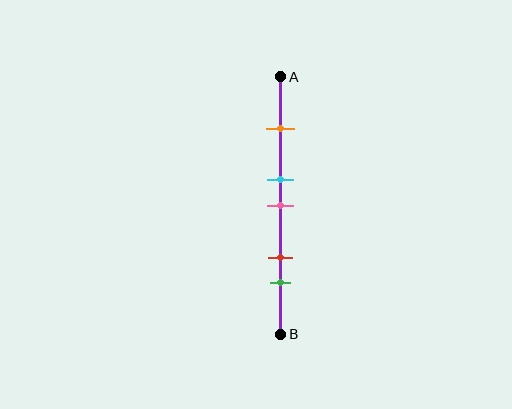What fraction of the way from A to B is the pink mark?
The pink mark is approximately 50% (0.5) of the way from A to B.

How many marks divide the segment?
There are 5 marks dividing the segment.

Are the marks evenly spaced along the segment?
No, the marks are not evenly spaced.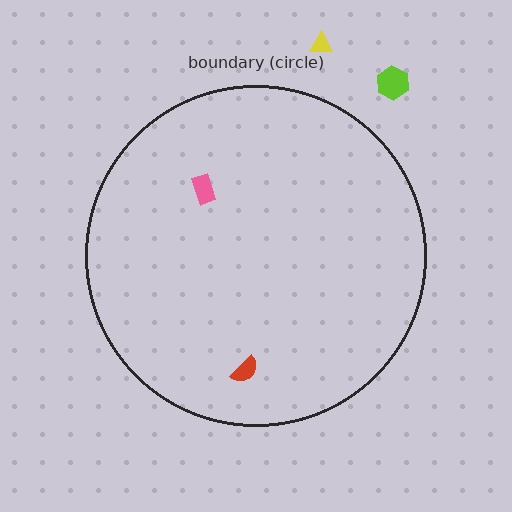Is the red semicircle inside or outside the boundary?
Inside.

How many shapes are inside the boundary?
2 inside, 2 outside.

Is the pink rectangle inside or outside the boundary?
Inside.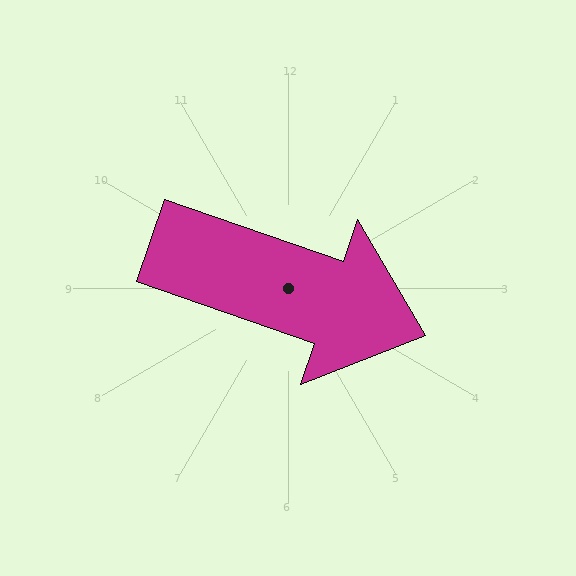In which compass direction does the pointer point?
East.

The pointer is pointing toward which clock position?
Roughly 4 o'clock.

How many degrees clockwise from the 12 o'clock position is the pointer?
Approximately 109 degrees.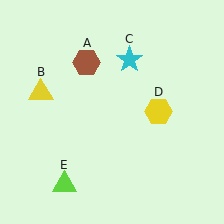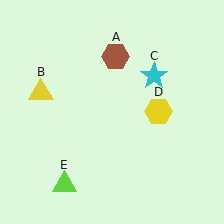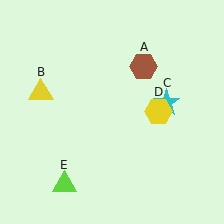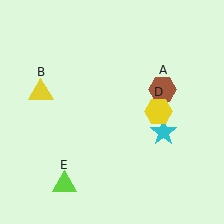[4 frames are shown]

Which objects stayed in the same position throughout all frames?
Yellow triangle (object B) and yellow hexagon (object D) and lime triangle (object E) remained stationary.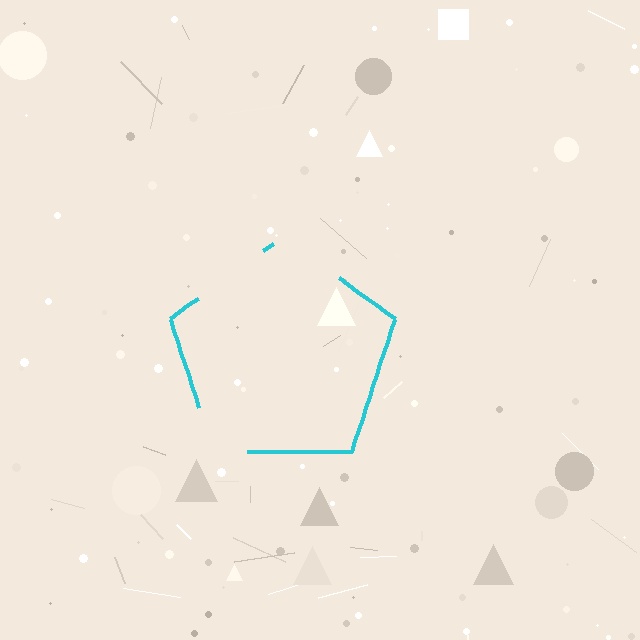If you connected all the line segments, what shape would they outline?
They would outline a pentagon.